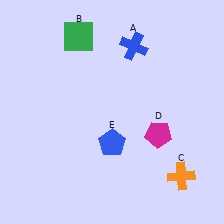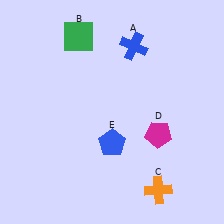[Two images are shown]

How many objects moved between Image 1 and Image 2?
1 object moved between the two images.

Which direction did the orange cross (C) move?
The orange cross (C) moved left.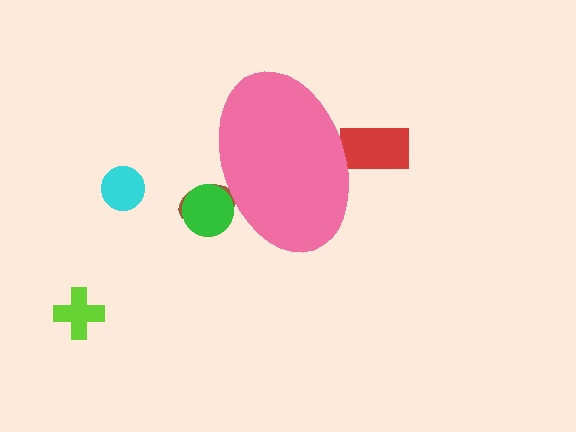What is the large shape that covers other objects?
A pink ellipse.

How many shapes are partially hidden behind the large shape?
3 shapes are partially hidden.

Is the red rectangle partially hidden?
Yes, the red rectangle is partially hidden behind the pink ellipse.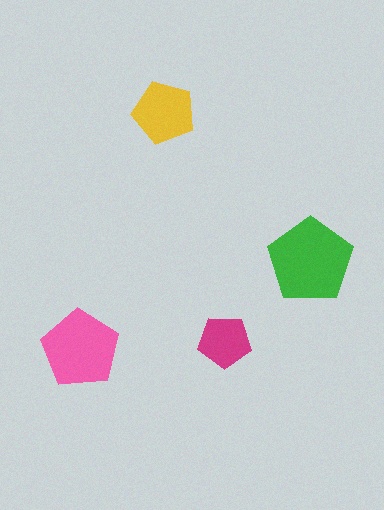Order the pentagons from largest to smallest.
the green one, the pink one, the yellow one, the magenta one.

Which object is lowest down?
The pink pentagon is bottommost.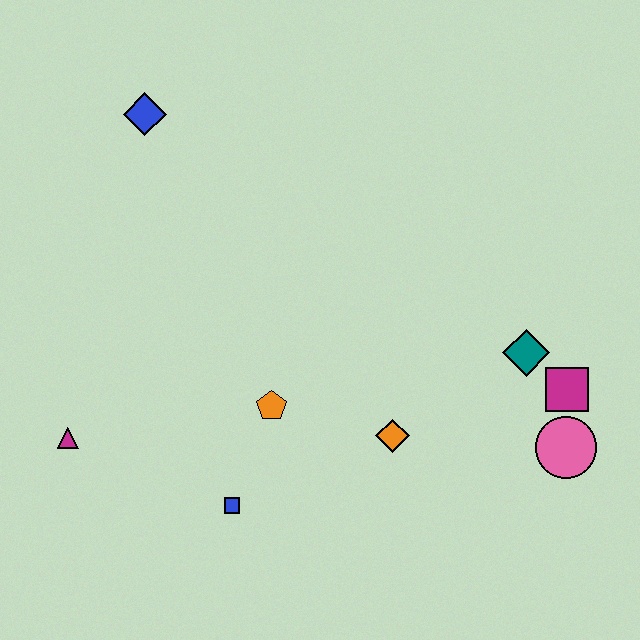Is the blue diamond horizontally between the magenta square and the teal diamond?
No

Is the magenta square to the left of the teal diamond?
No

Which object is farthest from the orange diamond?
The blue diamond is farthest from the orange diamond.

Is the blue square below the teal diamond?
Yes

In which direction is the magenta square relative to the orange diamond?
The magenta square is to the right of the orange diamond.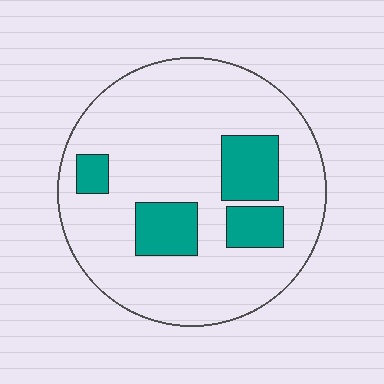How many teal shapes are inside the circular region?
4.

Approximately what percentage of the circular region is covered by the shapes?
Approximately 20%.